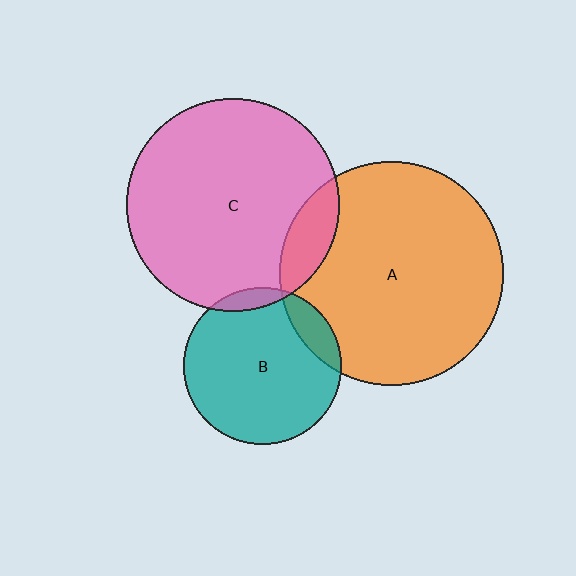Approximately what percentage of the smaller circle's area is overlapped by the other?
Approximately 10%.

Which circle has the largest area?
Circle A (orange).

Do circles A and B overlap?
Yes.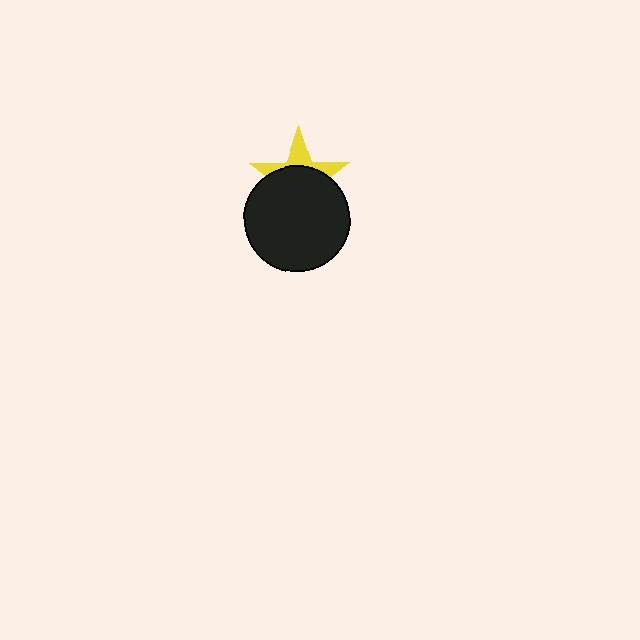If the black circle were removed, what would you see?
You would see the complete yellow star.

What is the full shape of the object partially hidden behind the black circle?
The partially hidden object is a yellow star.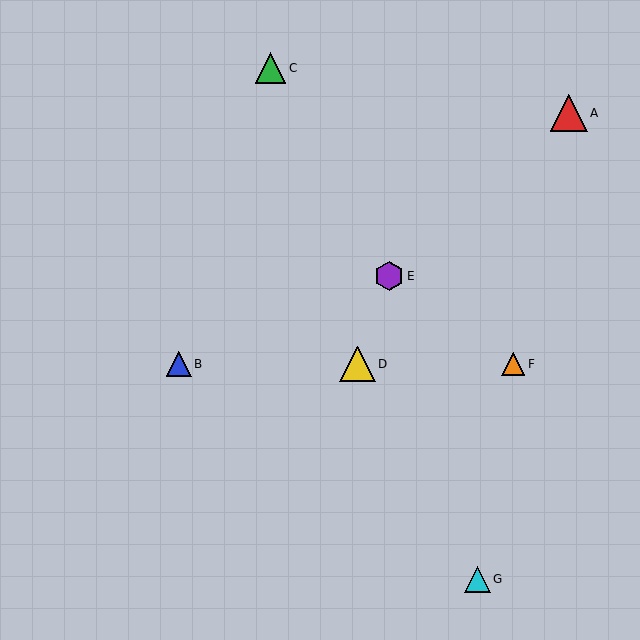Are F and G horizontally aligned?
No, F is at y≈364 and G is at y≈579.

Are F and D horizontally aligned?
Yes, both are at y≈364.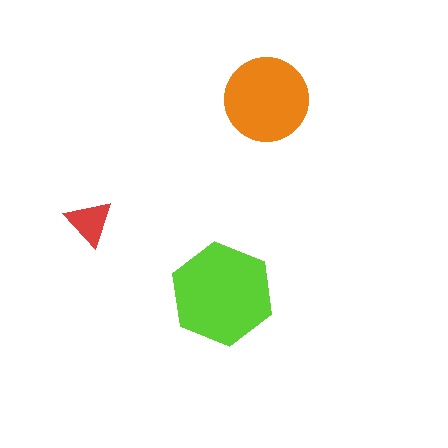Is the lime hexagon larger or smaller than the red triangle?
Larger.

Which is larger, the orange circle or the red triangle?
The orange circle.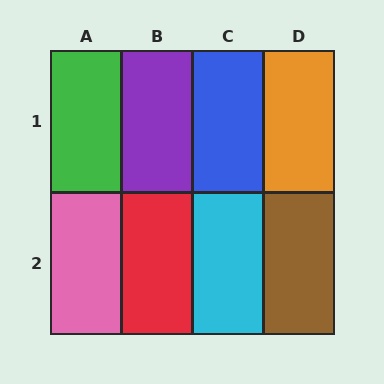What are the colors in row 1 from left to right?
Green, purple, blue, orange.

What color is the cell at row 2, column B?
Red.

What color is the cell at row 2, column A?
Pink.